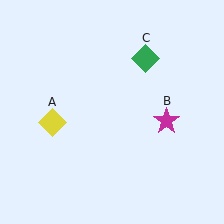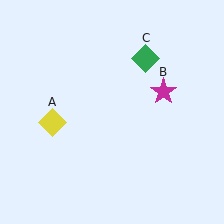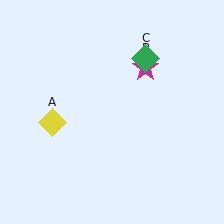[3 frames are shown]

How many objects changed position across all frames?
1 object changed position: magenta star (object B).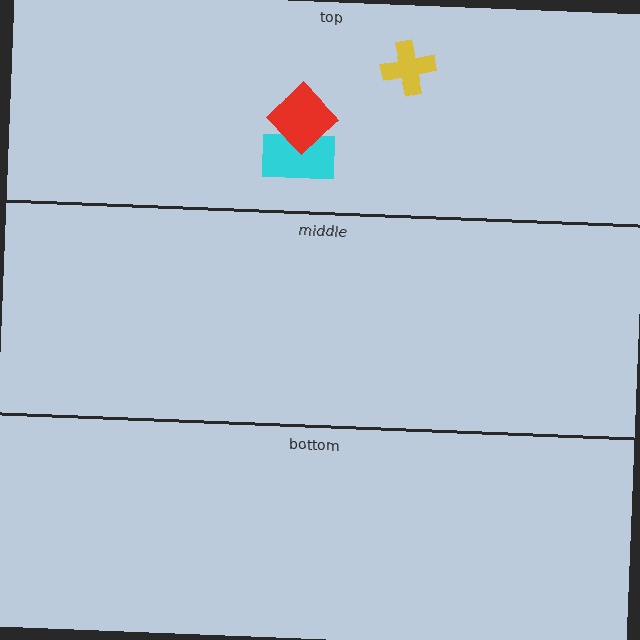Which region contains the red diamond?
The top region.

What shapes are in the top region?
The cyan rectangle, the yellow cross, the red diamond.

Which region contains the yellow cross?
The top region.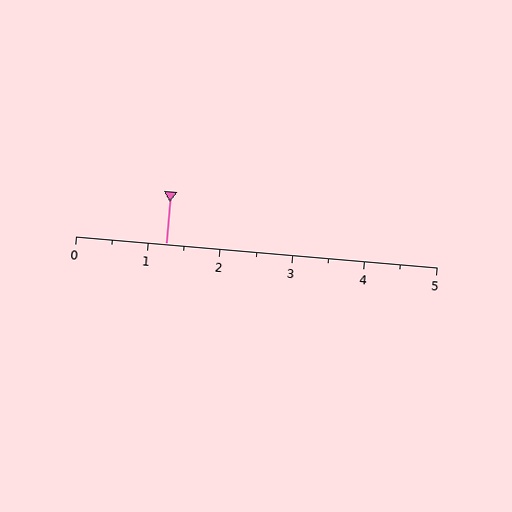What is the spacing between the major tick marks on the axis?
The major ticks are spaced 1 apart.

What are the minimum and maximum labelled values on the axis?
The axis runs from 0 to 5.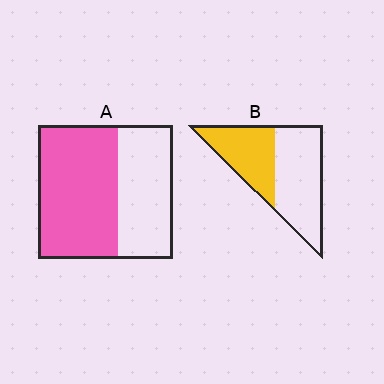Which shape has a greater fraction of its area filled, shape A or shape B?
Shape A.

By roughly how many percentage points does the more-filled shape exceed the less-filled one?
By roughly 15 percentage points (A over B).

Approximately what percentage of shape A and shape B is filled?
A is approximately 60% and B is approximately 40%.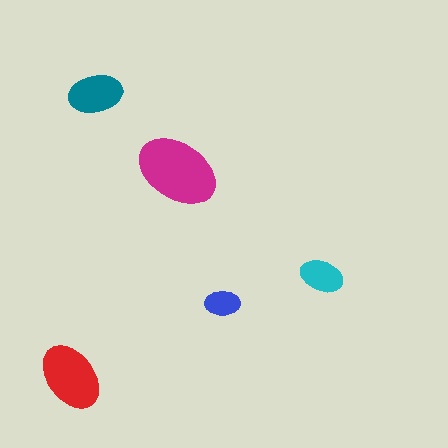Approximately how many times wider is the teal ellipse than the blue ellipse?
About 1.5 times wider.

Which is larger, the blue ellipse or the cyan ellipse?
The cyan one.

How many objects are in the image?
There are 5 objects in the image.